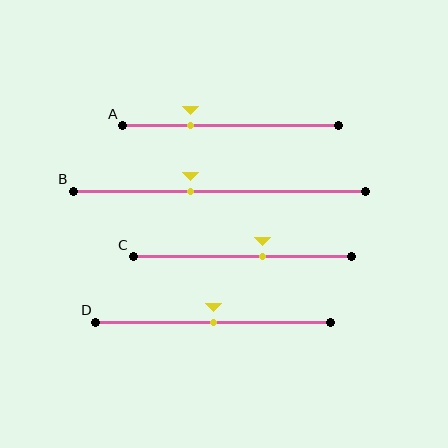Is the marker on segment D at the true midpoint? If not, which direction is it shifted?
Yes, the marker on segment D is at the true midpoint.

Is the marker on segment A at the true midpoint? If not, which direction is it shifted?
No, the marker on segment A is shifted to the left by about 19% of the segment length.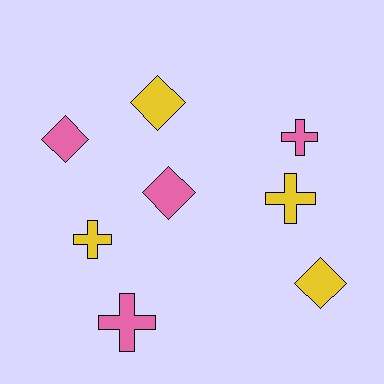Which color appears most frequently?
Yellow, with 4 objects.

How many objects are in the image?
There are 8 objects.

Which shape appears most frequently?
Cross, with 4 objects.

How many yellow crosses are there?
There are 2 yellow crosses.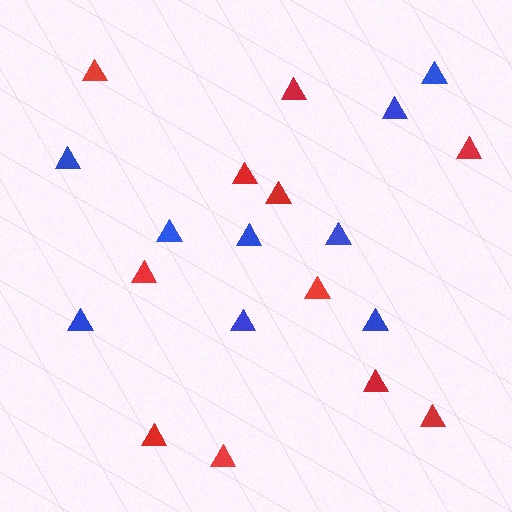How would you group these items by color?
There are 2 groups: one group of blue triangles (9) and one group of red triangles (11).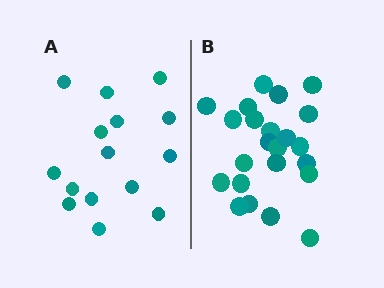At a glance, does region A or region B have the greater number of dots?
Region B (the right region) has more dots.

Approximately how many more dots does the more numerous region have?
Region B has roughly 8 or so more dots than region A.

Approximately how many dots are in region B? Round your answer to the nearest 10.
About 20 dots. (The exact count is 23, which rounds to 20.)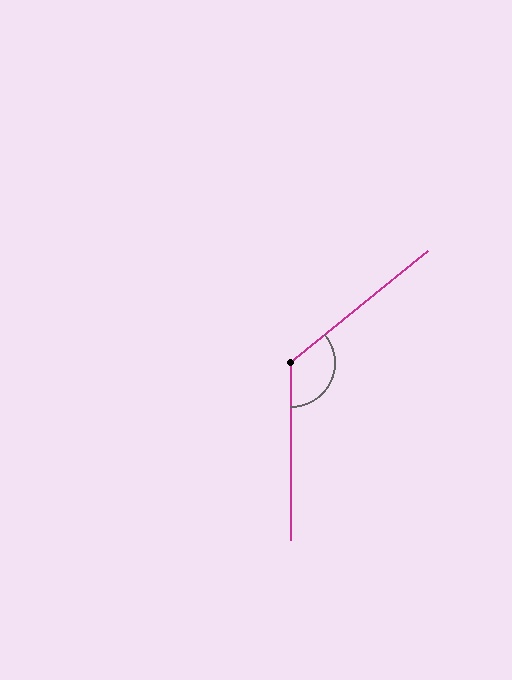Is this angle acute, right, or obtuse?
It is obtuse.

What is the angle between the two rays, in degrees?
Approximately 129 degrees.